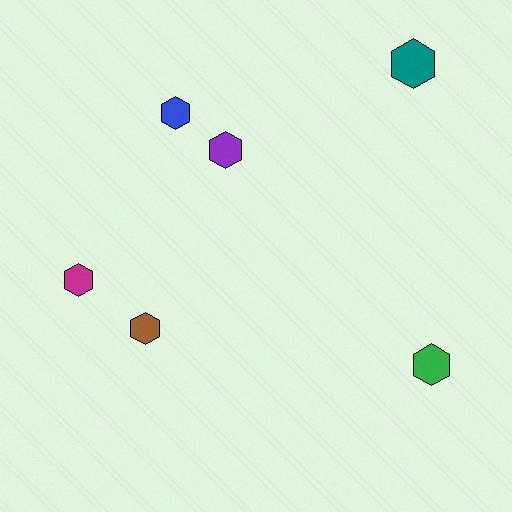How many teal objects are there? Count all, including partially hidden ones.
There is 1 teal object.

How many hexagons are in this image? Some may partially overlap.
There are 6 hexagons.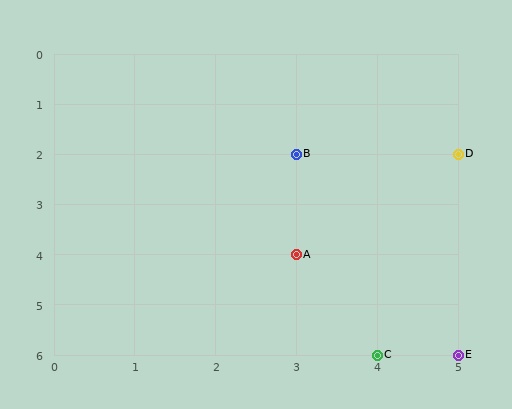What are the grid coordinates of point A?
Point A is at grid coordinates (3, 4).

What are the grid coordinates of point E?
Point E is at grid coordinates (5, 6).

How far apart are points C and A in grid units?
Points C and A are 1 column and 2 rows apart (about 2.2 grid units diagonally).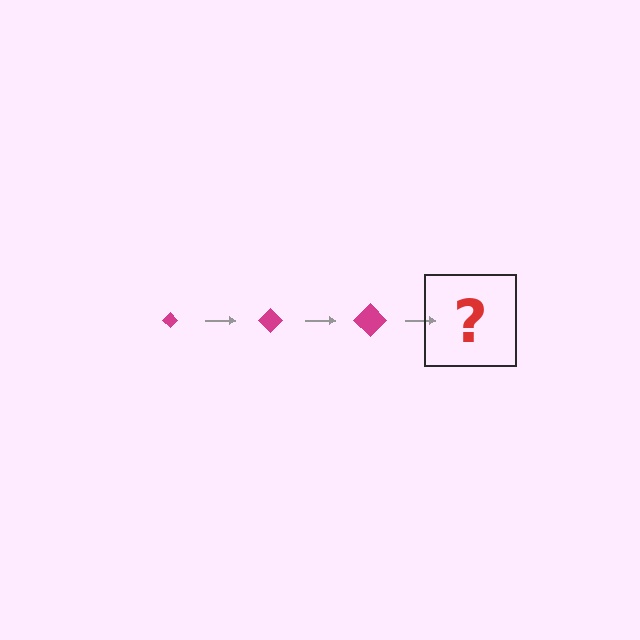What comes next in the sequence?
The next element should be a magenta diamond, larger than the previous one.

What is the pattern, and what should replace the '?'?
The pattern is that the diamond gets progressively larger each step. The '?' should be a magenta diamond, larger than the previous one.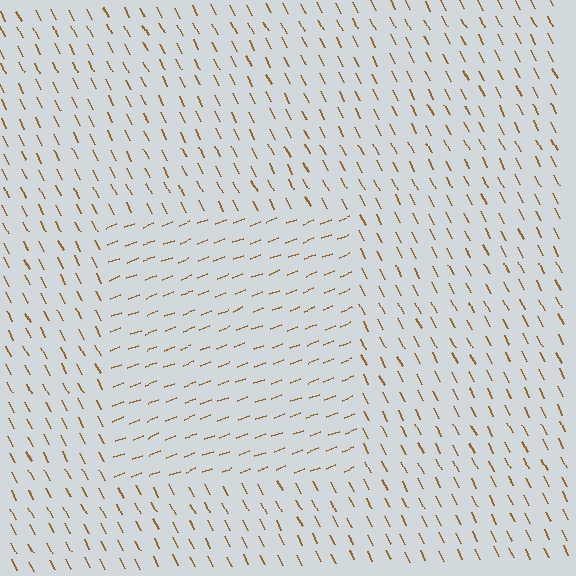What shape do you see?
I see a rectangle.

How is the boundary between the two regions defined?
The boundary is defined purely by a change in line orientation (approximately 84 degrees difference). All lines are the same color and thickness.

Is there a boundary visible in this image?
Yes, there is a texture boundary formed by a change in line orientation.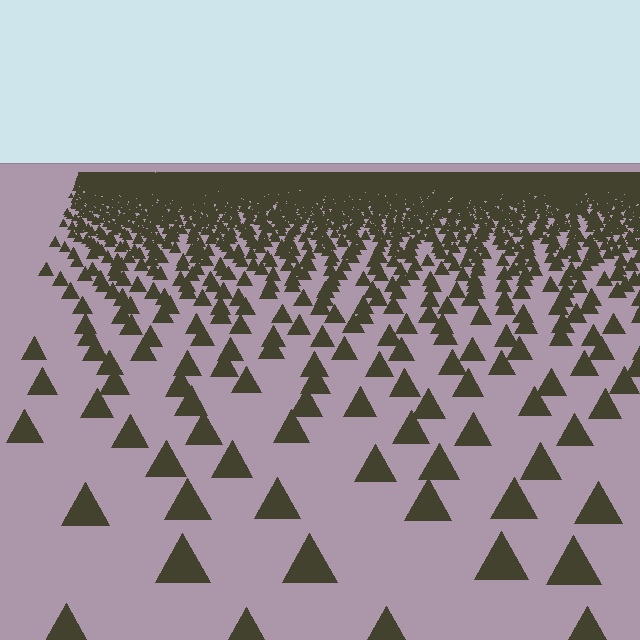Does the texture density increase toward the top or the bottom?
Density increases toward the top.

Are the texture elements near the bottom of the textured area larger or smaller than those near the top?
Larger. Near the bottom, elements are closer to the viewer and appear at a bigger on-screen size.